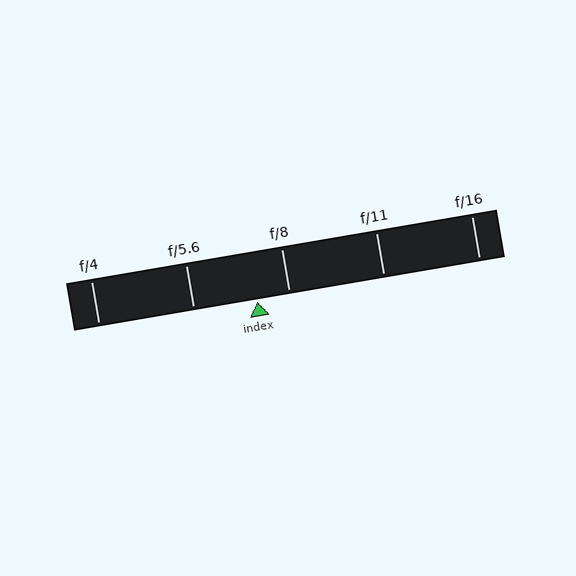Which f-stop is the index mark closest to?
The index mark is closest to f/8.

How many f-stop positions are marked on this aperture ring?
There are 5 f-stop positions marked.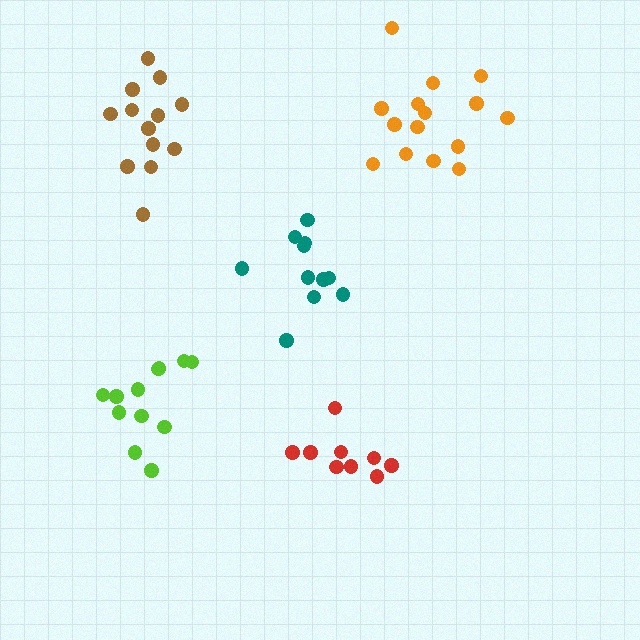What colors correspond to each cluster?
The clusters are colored: brown, lime, orange, red, teal.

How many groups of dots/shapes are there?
There are 5 groups.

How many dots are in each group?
Group 1: 13 dots, Group 2: 12 dots, Group 3: 15 dots, Group 4: 9 dots, Group 5: 11 dots (60 total).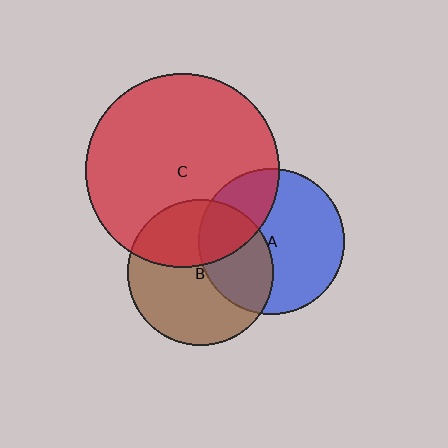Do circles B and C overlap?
Yes.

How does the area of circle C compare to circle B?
Approximately 1.8 times.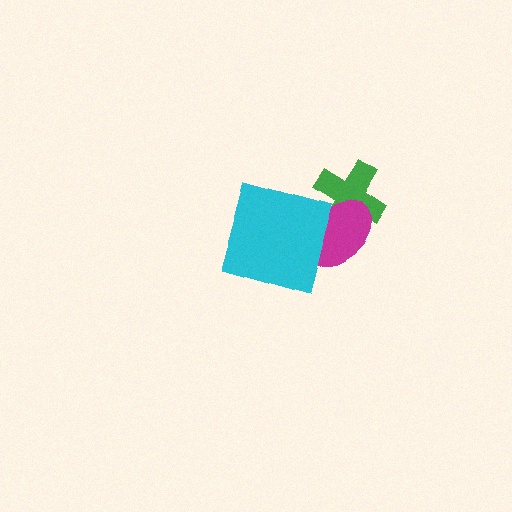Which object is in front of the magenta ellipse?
The cyan square is in front of the magenta ellipse.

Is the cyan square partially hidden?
No, no other shape covers it.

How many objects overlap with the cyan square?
1 object overlaps with the cyan square.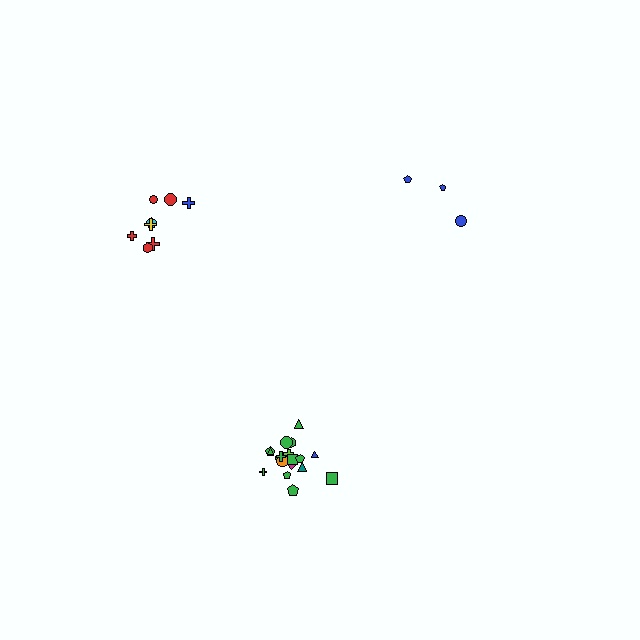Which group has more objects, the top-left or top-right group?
The top-left group.